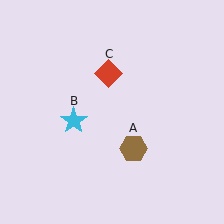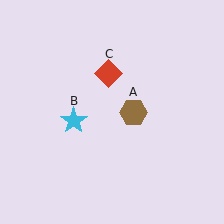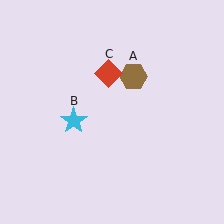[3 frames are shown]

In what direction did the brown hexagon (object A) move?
The brown hexagon (object A) moved up.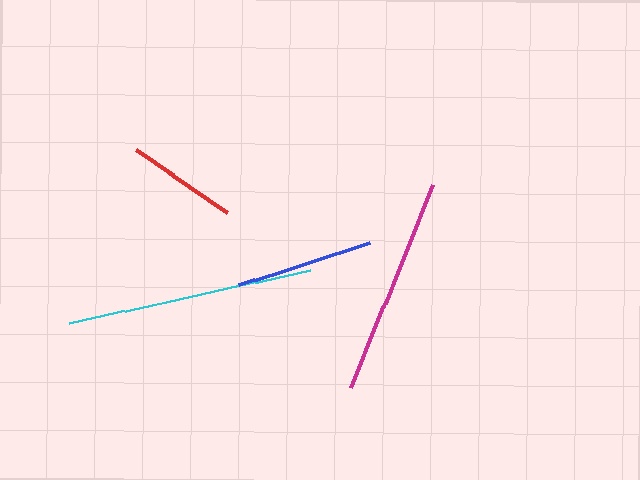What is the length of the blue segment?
The blue segment is approximately 137 pixels long.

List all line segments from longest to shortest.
From longest to shortest: cyan, magenta, blue, red.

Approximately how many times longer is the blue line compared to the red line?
The blue line is approximately 1.2 times the length of the red line.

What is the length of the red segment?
The red segment is approximately 111 pixels long.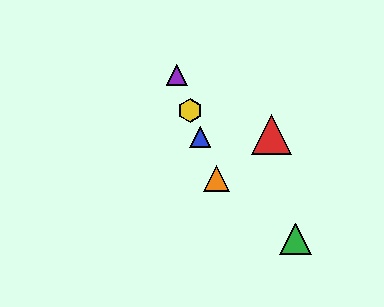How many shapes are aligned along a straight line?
4 shapes (the blue triangle, the yellow hexagon, the purple triangle, the orange triangle) are aligned along a straight line.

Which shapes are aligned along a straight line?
The blue triangle, the yellow hexagon, the purple triangle, the orange triangle are aligned along a straight line.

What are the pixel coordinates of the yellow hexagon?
The yellow hexagon is at (190, 110).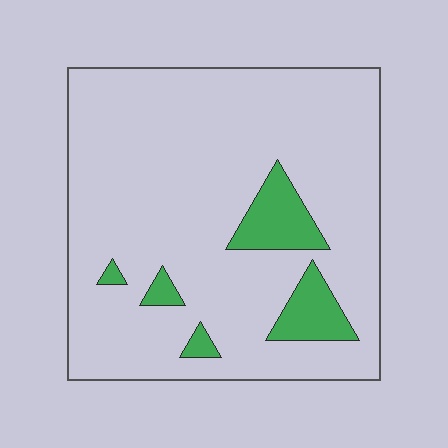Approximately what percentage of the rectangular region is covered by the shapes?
Approximately 10%.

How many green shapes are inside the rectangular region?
5.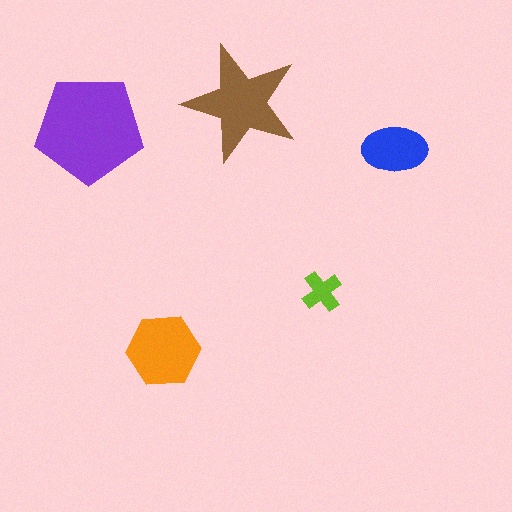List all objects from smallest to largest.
The lime cross, the blue ellipse, the orange hexagon, the brown star, the purple pentagon.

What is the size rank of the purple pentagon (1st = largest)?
1st.